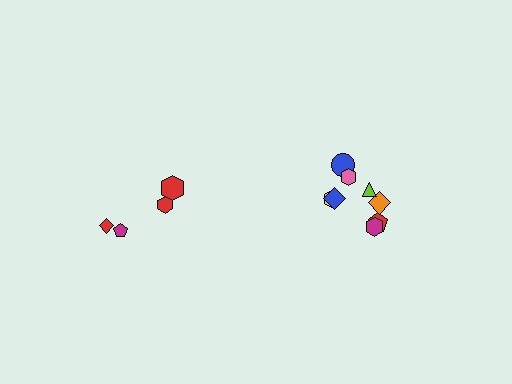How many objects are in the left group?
There are 4 objects.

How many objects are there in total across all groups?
There are 12 objects.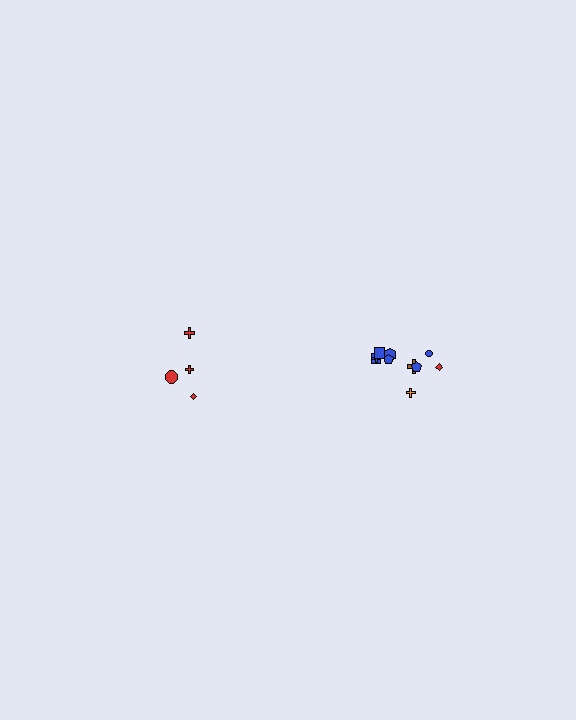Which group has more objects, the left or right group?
The right group.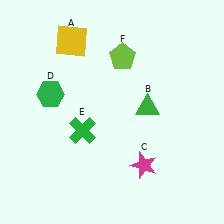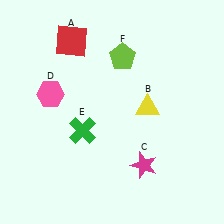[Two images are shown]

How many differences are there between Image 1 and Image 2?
There are 3 differences between the two images.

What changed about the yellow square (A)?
In Image 1, A is yellow. In Image 2, it changed to red.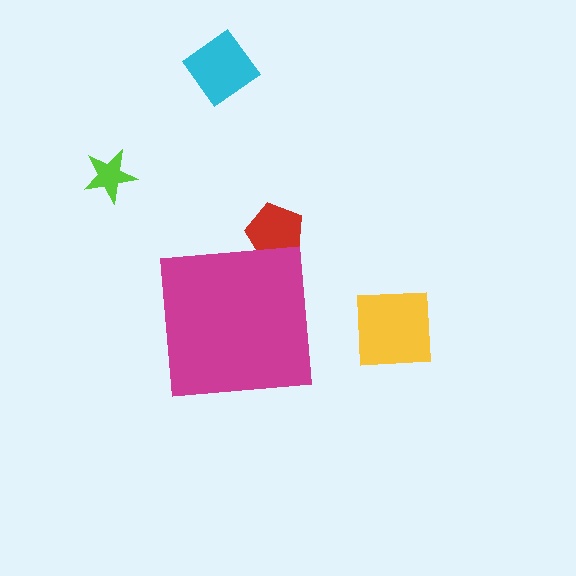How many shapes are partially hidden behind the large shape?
1 shape is partially hidden.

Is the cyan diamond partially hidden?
No, the cyan diamond is fully visible.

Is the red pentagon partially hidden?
Yes, the red pentagon is partially hidden behind the magenta square.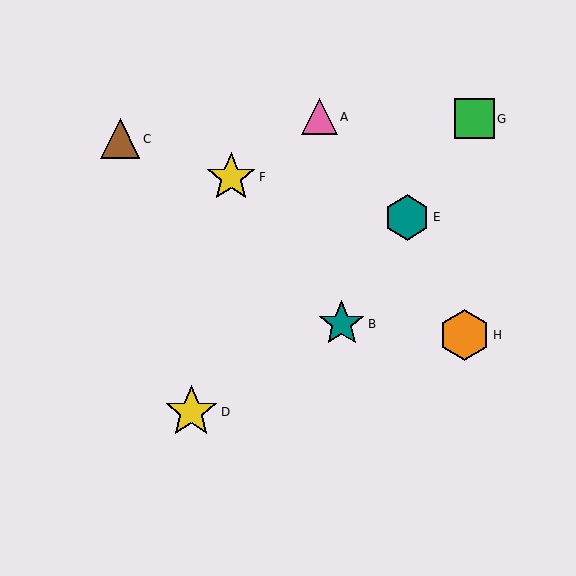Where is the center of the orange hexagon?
The center of the orange hexagon is at (465, 335).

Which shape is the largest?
The yellow star (labeled D) is the largest.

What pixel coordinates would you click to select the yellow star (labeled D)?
Click at (191, 412) to select the yellow star D.